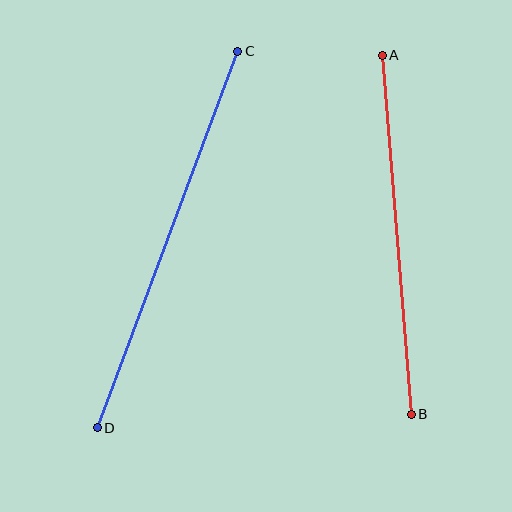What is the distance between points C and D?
The distance is approximately 402 pixels.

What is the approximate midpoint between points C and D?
The midpoint is at approximately (167, 240) pixels.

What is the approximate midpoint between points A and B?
The midpoint is at approximately (397, 235) pixels.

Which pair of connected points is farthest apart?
Points C and D are farthest apart.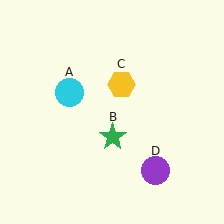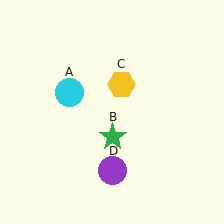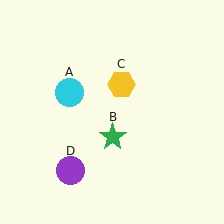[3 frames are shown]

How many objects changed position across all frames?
1 object changed position: purple circle (object D).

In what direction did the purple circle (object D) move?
The purple circle (object D) moved left.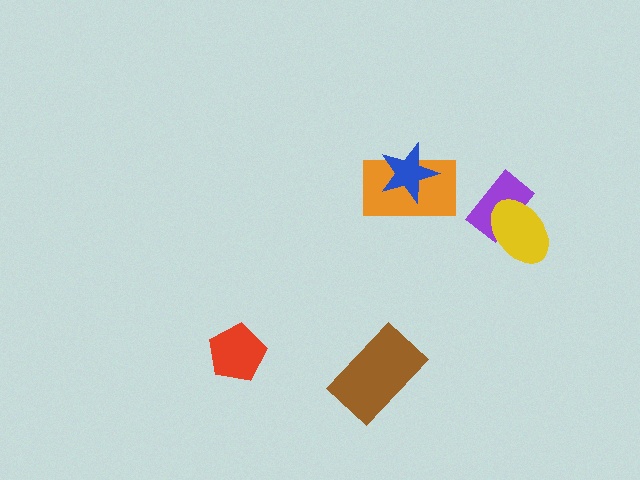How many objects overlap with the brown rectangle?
0 objects overlap with the brown rectangle.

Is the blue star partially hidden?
No, no other shape covers it.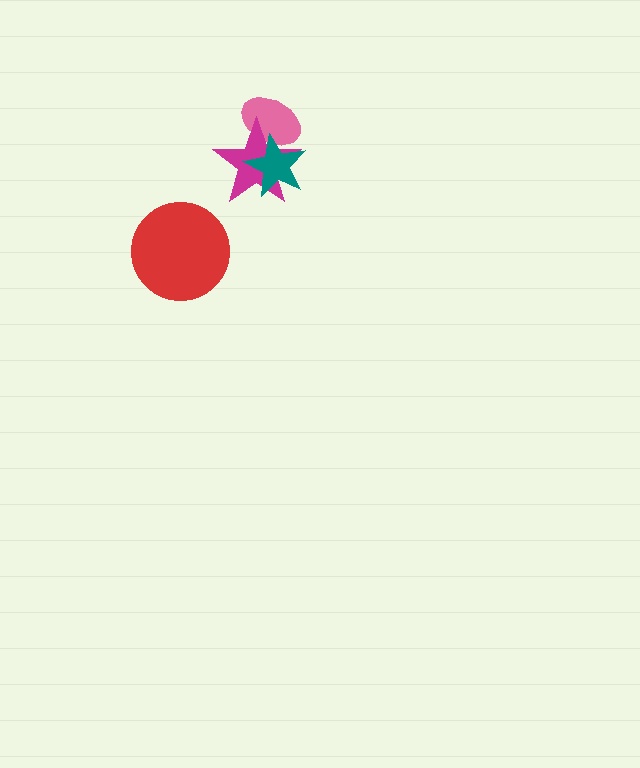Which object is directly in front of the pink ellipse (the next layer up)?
The magenta star is directly in front of the pink ellipse.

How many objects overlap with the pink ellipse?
2 objects overlap with the pink ellipse.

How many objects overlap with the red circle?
0 objects overlap with the red circle.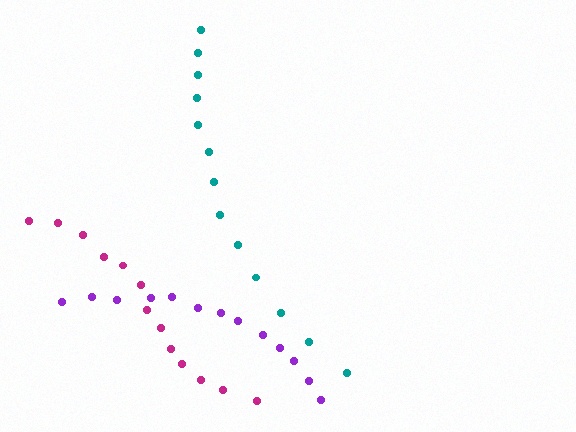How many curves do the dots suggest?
There are 3 distinct paths.